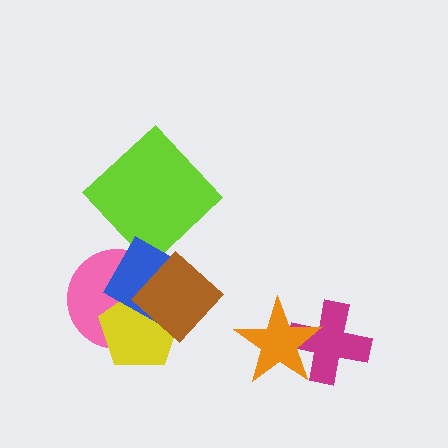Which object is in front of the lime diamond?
The blue diamond is in front of the lime diamond.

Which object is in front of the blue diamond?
The brown diamond is in front of the blue diamond.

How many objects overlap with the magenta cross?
1 object overlaps with the magenta cross.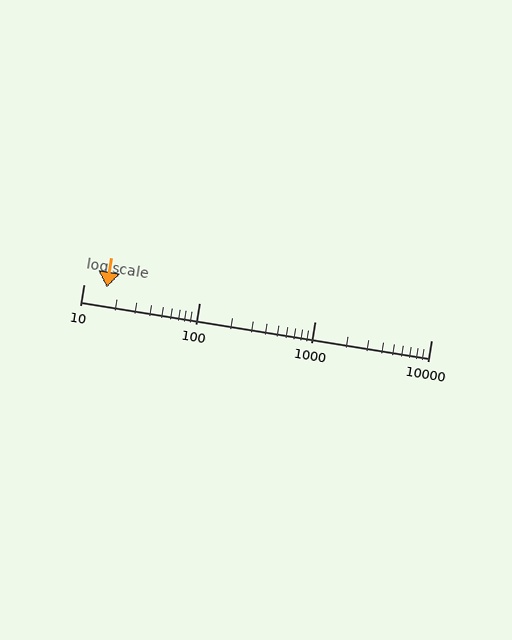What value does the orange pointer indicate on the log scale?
The pointer indicates approximately 16.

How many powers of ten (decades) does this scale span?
The scale spans 3 decades, from 10 to 10000.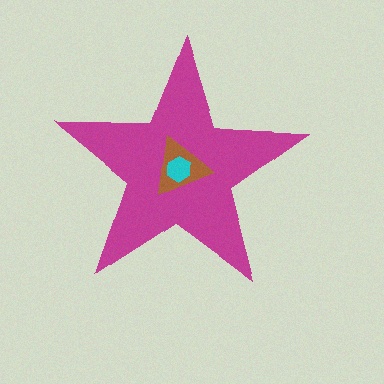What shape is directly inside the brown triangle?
The cyan hexagon.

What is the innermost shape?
The cyan hexagon.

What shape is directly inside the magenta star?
The brown triangle.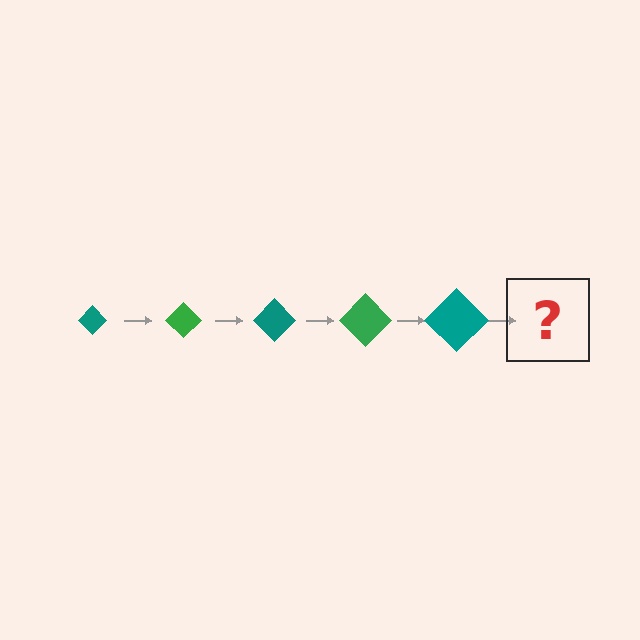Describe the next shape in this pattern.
It should be a green diamond, larger than the previous one.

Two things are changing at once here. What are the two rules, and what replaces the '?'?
The two rules are that the diamond grows larger each step and the color cycles through teal and green. The '?' should be a green diamond, larger than the previous one.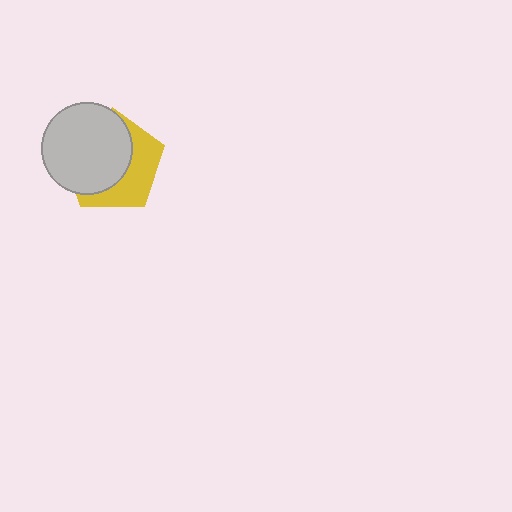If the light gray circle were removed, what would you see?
You would see the complete yellow pentagon.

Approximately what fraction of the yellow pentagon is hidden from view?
Roughly 58% of the yellow pentagon is hidden behind the light gray circle.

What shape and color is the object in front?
The object in front is a light gray circle.